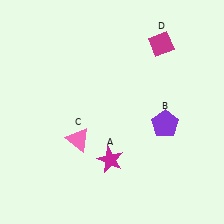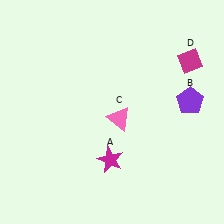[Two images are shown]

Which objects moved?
The objects that moved are: the purple pentagon (B), the pink triangle (C), the magenta diamond (D).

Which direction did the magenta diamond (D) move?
The magenta diamond (D) moved right.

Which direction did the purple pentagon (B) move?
The purple pentagon (B) moved right.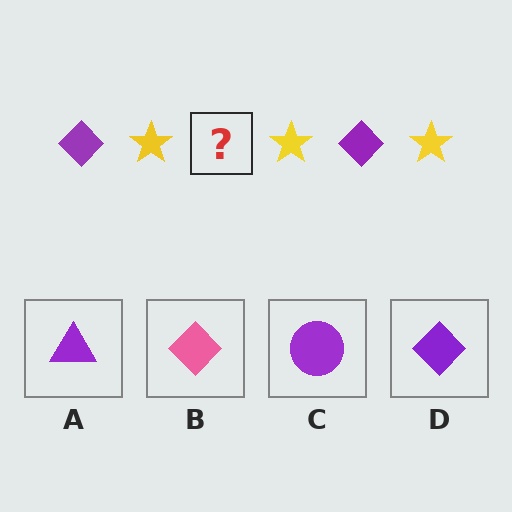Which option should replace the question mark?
Option D.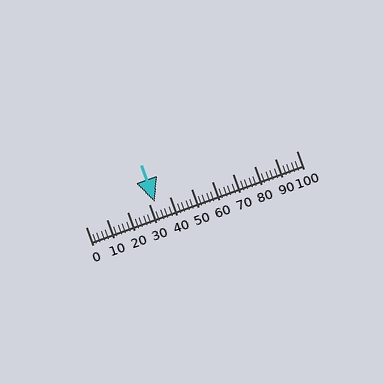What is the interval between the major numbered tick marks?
The major tick marks are spaced 10 units apart.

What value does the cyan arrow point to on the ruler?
The cyan arrow points to approximately 33.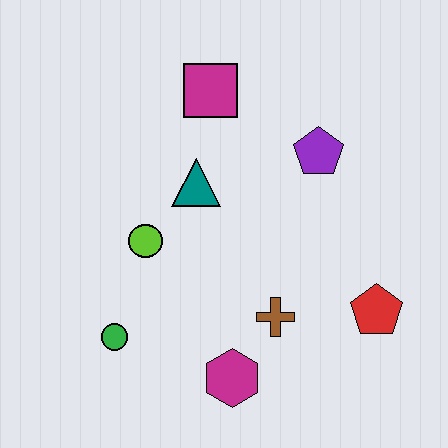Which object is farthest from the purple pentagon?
The green circle is farthest from the purple pentagon.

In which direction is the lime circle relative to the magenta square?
The lime circle is below the magenta square.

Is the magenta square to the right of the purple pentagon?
No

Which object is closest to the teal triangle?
The lime circle is closest to the teal triangle.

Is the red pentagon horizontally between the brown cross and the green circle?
No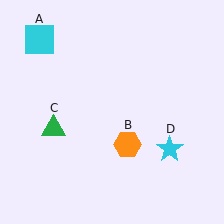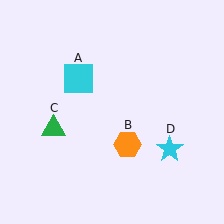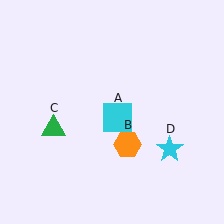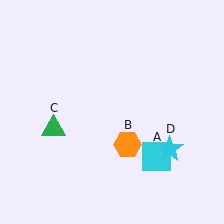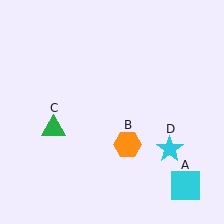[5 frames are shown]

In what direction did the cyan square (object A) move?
The cyan square (object A) moved down and to the right.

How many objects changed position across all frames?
1 object changed position: cyan square (object A).